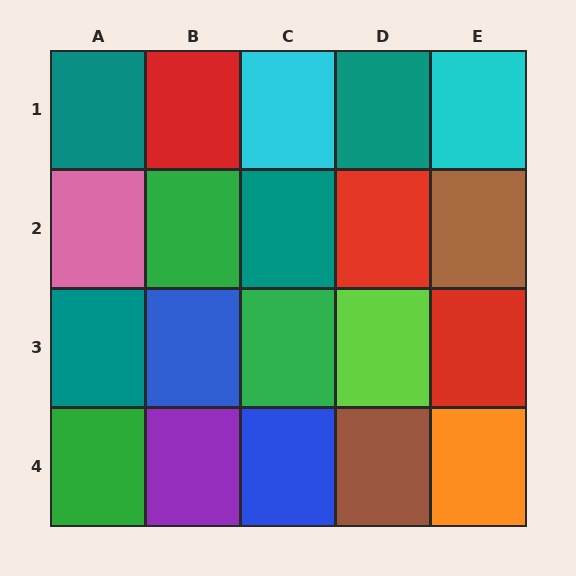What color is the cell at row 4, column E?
Orange.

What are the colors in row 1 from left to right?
Teal, red, cyan, teal, cyan.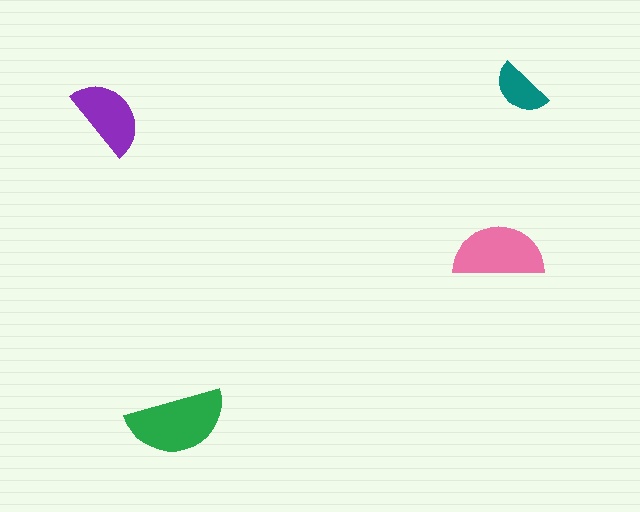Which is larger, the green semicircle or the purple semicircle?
The green one.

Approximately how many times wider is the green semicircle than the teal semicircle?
About 1.5 times wider.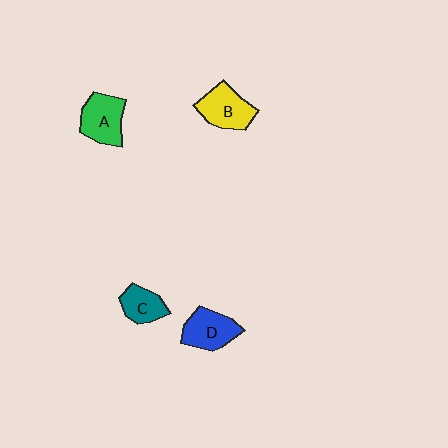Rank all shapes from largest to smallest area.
From largest to smallest: A (green), B (yellow), D (blue), C (teal).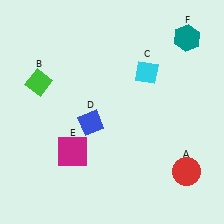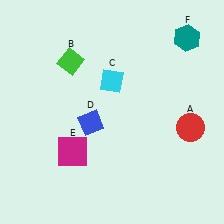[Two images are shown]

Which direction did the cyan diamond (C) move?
The cyan diamond (C) moved left.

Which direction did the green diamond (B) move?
The green diamond (B) moved right.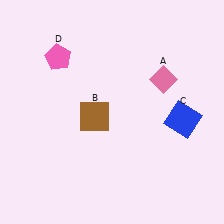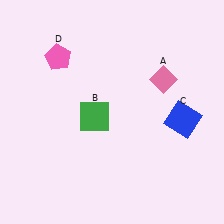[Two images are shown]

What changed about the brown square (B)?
In Image 1, B is brown. In Image 2, it changed to green.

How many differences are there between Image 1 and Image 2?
There is 1 difference between the two images.